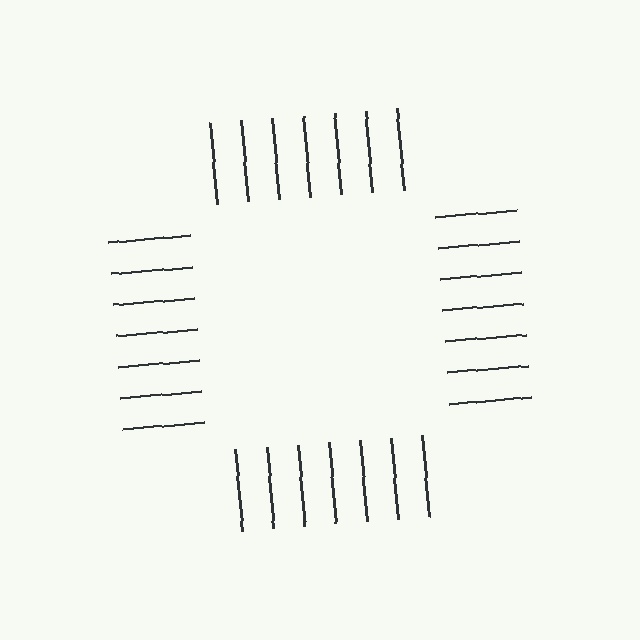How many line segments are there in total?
28 — 7 along each of the 4 edges.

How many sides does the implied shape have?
4 sides — the line-ends trace a square.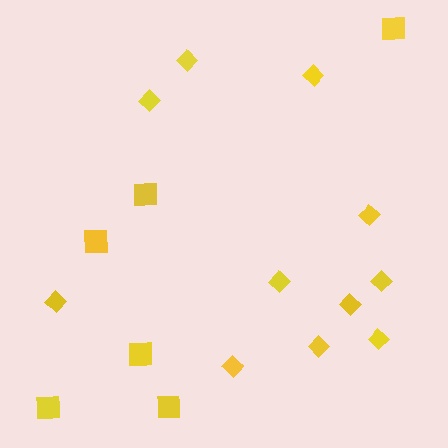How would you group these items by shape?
There are 2 groups: one group of squares (6) and one group of diamonds (11).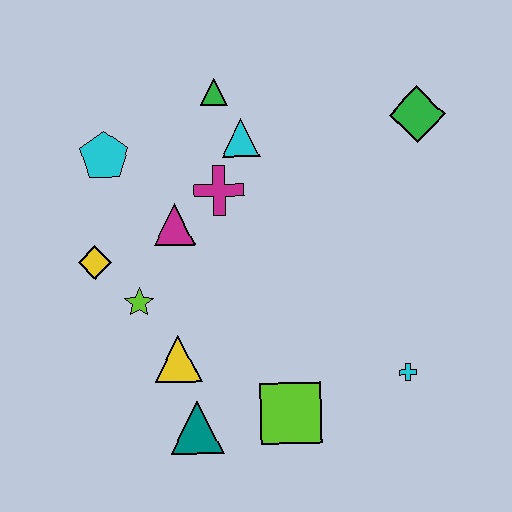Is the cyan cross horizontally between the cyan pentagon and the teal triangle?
No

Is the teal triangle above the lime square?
No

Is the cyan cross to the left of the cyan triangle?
No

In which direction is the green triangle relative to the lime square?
The green triangle is above the lime square.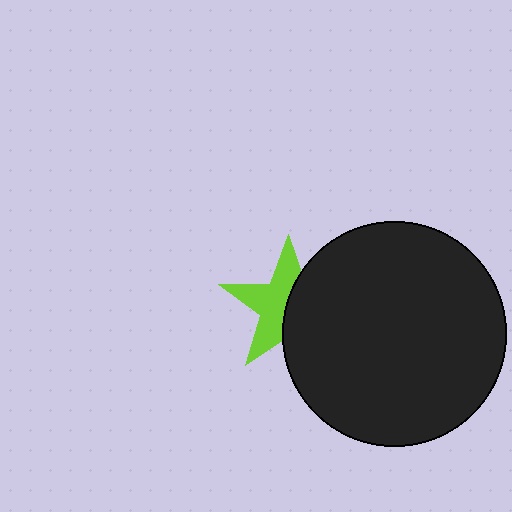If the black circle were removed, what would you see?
You would see the complete lime star.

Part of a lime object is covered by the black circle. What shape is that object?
It is a star.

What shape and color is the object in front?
The object in front is a black circle.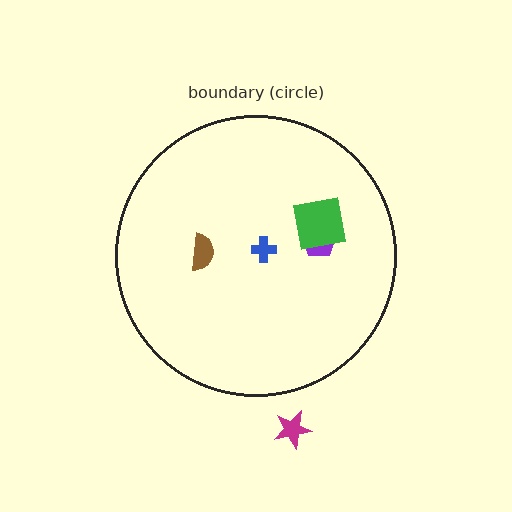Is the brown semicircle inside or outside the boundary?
Inside.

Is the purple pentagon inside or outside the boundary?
Inside.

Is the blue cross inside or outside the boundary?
Inside.